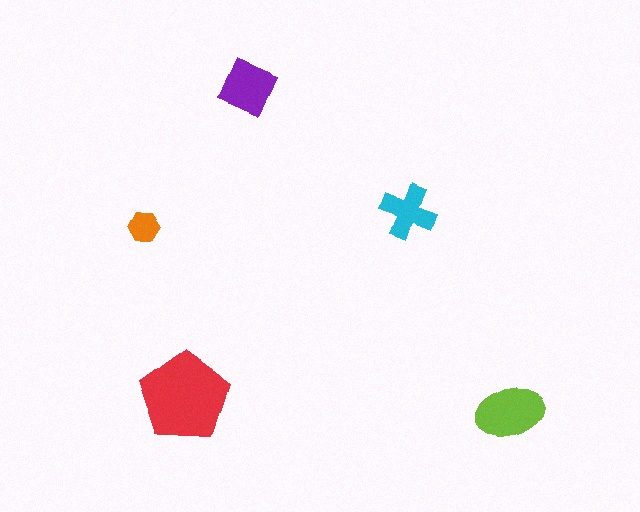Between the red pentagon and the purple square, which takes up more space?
The red pentagon.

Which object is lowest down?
The lime ellipse is bottommost.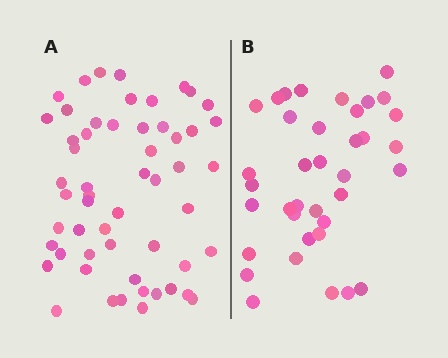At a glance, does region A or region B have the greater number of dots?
Region A (the left region) has more dots.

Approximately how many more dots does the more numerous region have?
Region A has approximately 20 more dots than region B.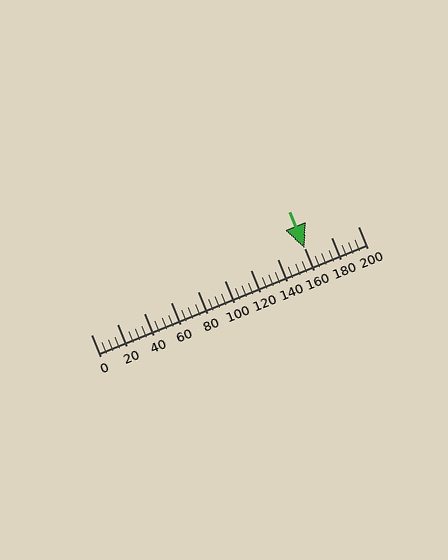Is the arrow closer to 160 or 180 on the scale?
The arrow is closer to 160.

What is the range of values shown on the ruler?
The ruler shows values from 0 to 200.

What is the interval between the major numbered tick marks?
The major tick marks are spaced 20 units apart.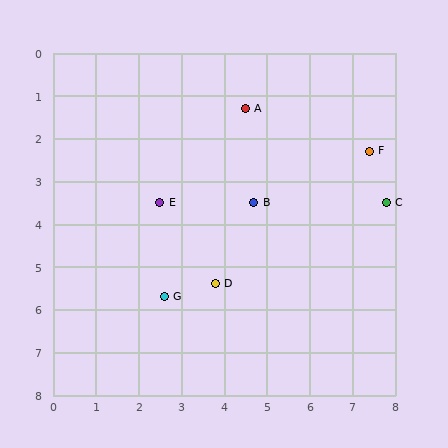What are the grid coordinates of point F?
Point F is at approximately (7.4, 2.3).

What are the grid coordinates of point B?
Point B is at approximately (4.7, 3.5).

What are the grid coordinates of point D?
Point D is at approximately (3.8, 5.4).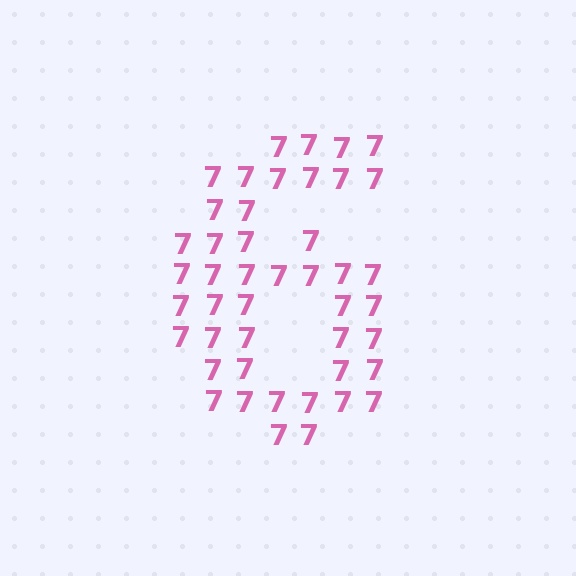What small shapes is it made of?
It is made of small digit 7's.